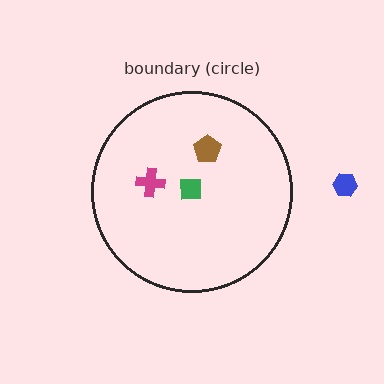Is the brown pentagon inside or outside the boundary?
Inside.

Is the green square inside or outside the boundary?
Inside.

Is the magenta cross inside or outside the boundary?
Inside.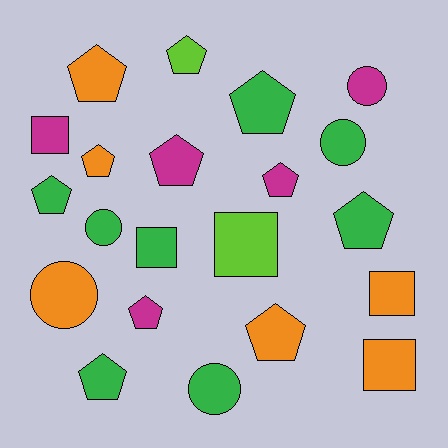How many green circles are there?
There are 3 green circles.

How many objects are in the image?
There are 21 objects.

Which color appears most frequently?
Green, with 8 objects.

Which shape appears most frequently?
Pentagon, with 11 objects.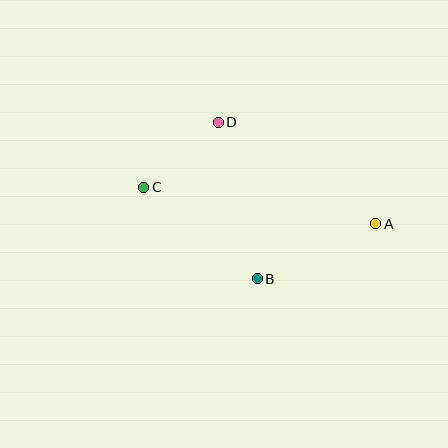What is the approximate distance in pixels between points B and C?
The distance between B and C is approximately 146 pixels.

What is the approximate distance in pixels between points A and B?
The distance between A and B is approximately 131 pixels.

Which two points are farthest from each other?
Points A and C are farthest from each other.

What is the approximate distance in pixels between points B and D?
The distance between B and D is approximately 161 pixels.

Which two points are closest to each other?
Points C and D are closest to each other.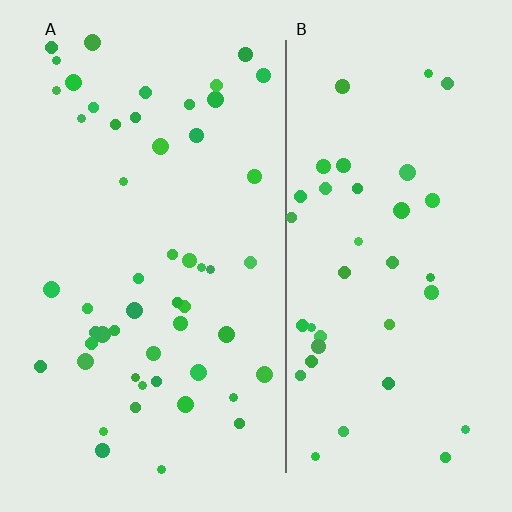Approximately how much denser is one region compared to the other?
Approximately 1.3× — region A over region B.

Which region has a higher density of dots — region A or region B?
A (the left).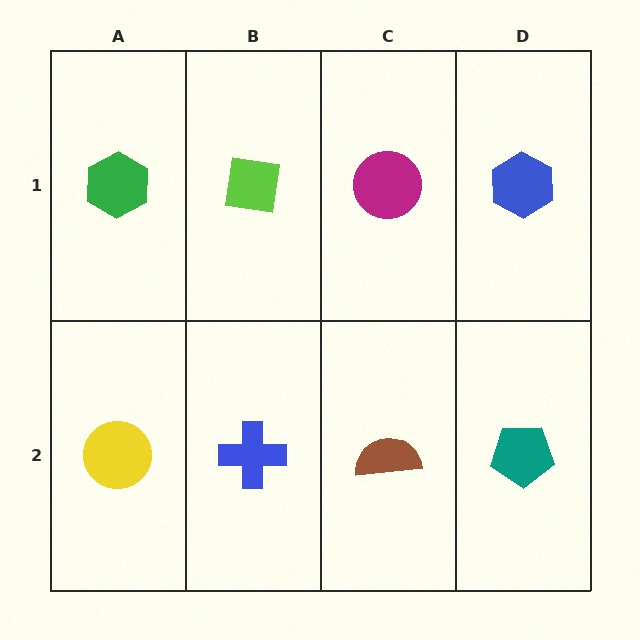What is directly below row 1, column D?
A teal pentagon.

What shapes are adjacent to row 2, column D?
A blue hexagon (row 1, column D), a brown semicircle (row 2, column C).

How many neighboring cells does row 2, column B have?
3.